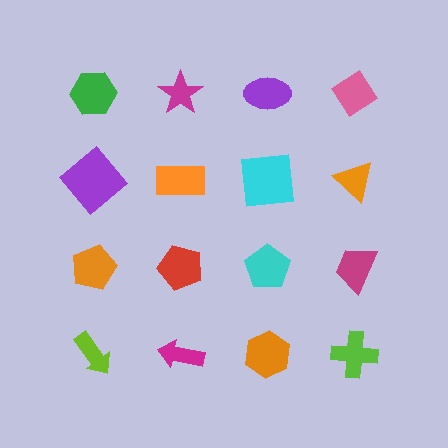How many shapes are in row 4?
4 shapes.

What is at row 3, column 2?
A red pentagon.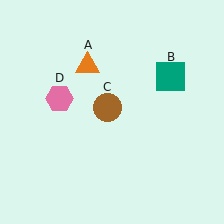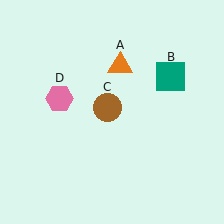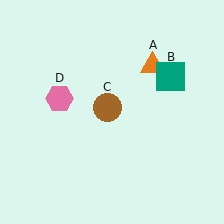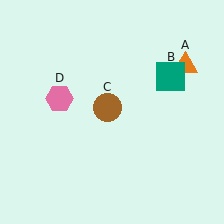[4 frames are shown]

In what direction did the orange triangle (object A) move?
The orange triangle (object A) moved right.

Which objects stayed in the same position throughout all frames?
Teal square (object B) and brown circle (object C) and pink hexagon (object D) remained stationary.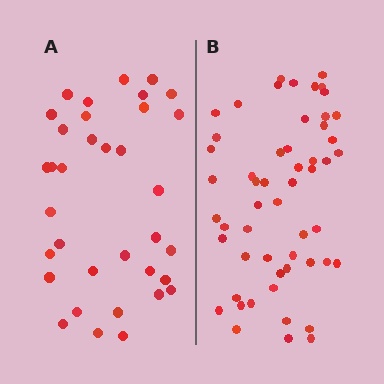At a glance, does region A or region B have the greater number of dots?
Region B (the right region) has more dots.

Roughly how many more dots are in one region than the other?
Region B has approximately 20 more dots than region A.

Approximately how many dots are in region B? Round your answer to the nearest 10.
About 50 dots. (The exact count is 54, which rounds to 50.)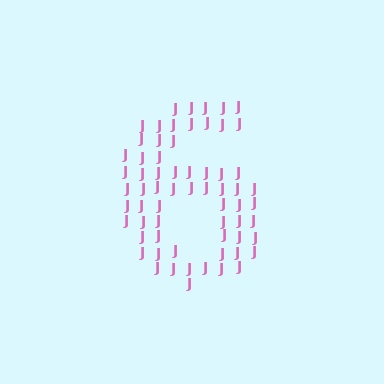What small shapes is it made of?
It is made of small letter J's.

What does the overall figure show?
The overall figure shows the digit 6.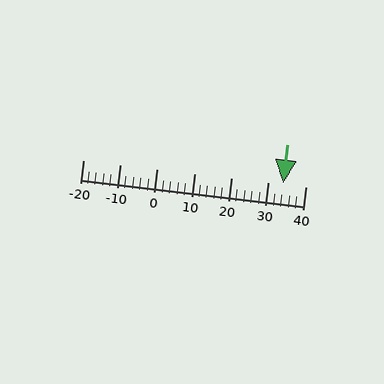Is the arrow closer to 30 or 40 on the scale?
The arrow is closer to 30.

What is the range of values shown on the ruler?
The ruler shows values from -20 to 40.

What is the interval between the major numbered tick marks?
The major tick marks are spaced 10 units apart.